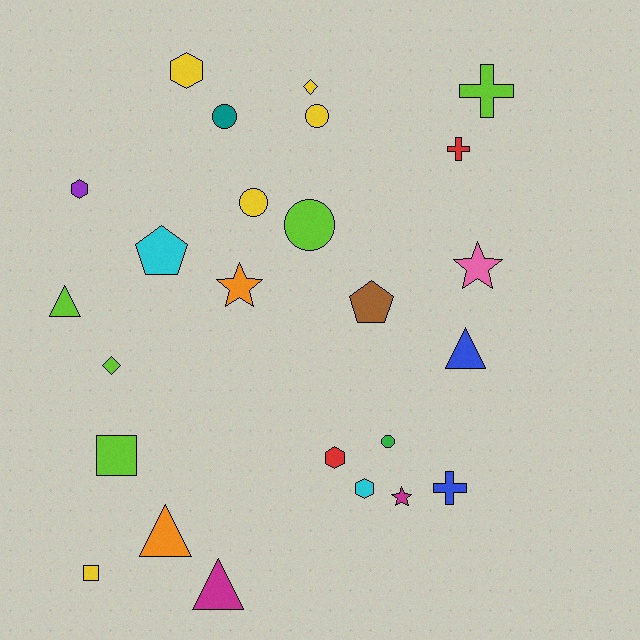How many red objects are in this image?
There are 2 red objects.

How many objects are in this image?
There are 25 objects.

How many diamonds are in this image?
There are 2 diamonds.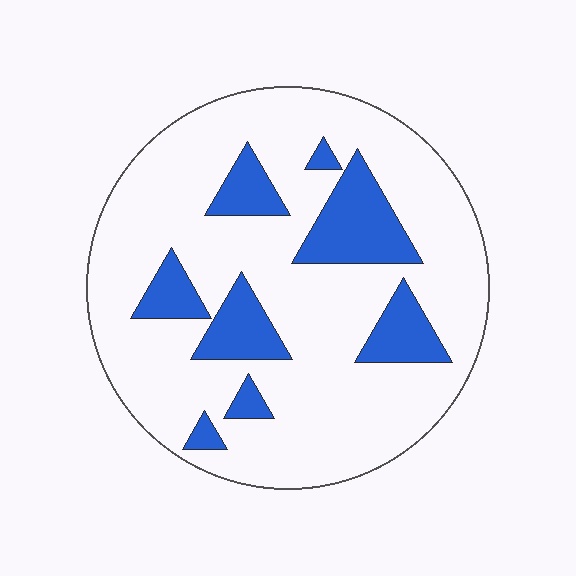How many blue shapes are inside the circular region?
8.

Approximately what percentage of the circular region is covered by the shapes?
Approximately 20%.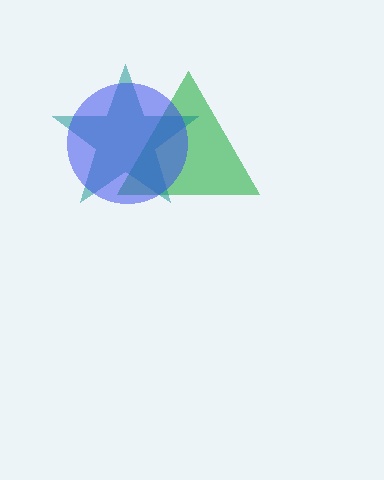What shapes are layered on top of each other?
The layered shapes are: a green triangle, a teal star, a blue circle.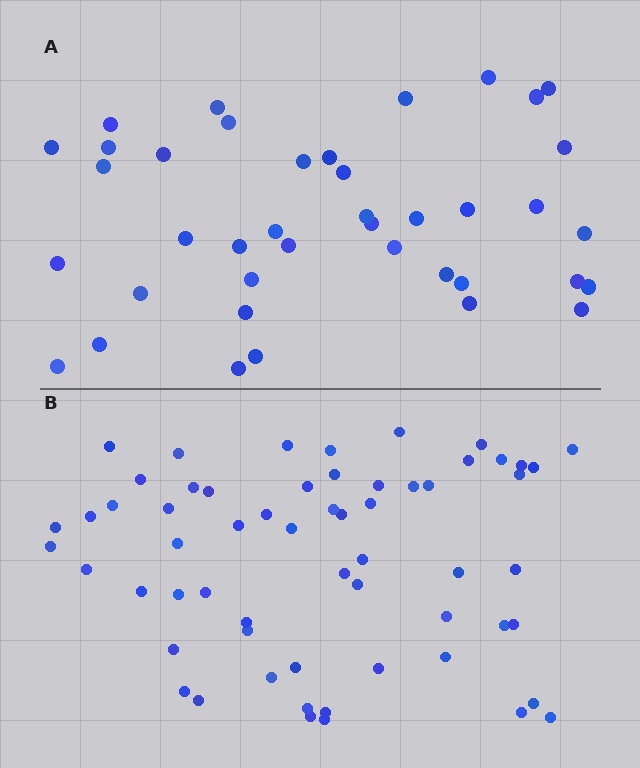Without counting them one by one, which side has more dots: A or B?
Region B (the bottom region) has more dots.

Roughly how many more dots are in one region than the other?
Region B has approximately 20 more dots than region A.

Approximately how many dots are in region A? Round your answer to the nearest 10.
About 40 dots.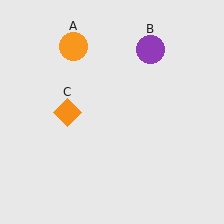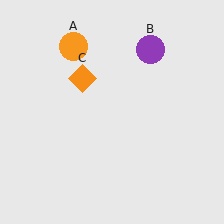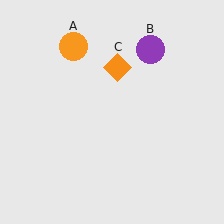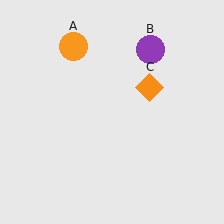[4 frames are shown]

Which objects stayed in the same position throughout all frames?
Orange circle (object A) and purple circle (object B) remained stationary.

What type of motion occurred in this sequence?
The orange diamond (object C) rotated clockwise around the center of the scene.